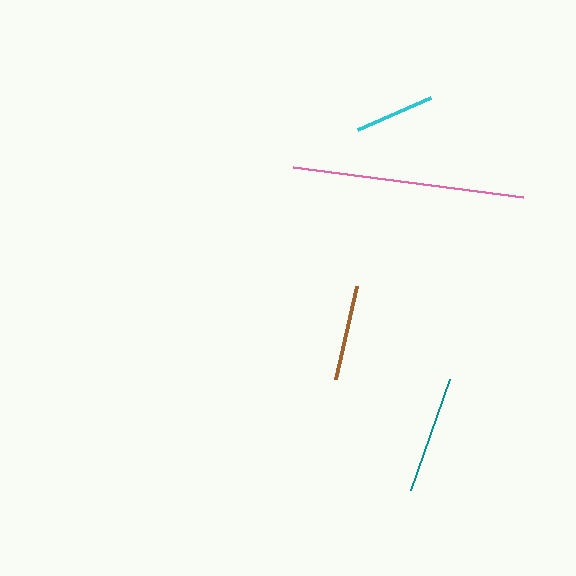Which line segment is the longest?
The pink line is the longest at approximately 232 pixels.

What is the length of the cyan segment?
The cyan segment is approximately 80 pixels long.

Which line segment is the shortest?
The cyan line is the shortest at approximately 80 pixels.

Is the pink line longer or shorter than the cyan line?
The pink line is longer than the cyan line.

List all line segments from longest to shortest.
From longest to shortest: pink, teal, brown, cyan.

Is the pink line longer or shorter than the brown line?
The pink line is longer than the brown line.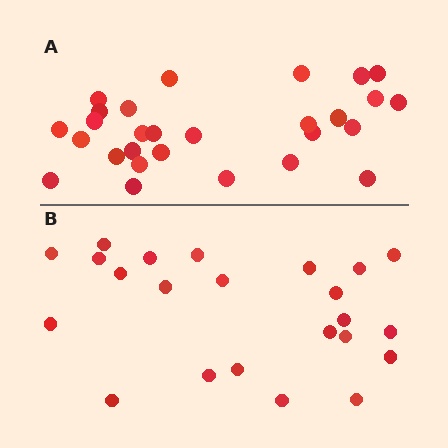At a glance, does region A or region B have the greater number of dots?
Region A (the top region) has more dots.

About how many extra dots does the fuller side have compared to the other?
Region A has about 5 more dots than region B.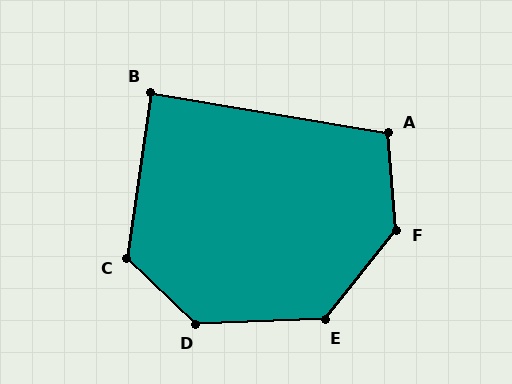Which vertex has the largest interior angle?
F, at approximately 137 degrees.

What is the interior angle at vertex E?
Approximately 130 degrees (obtuse).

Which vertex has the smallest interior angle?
B, at approximately 88 degrees.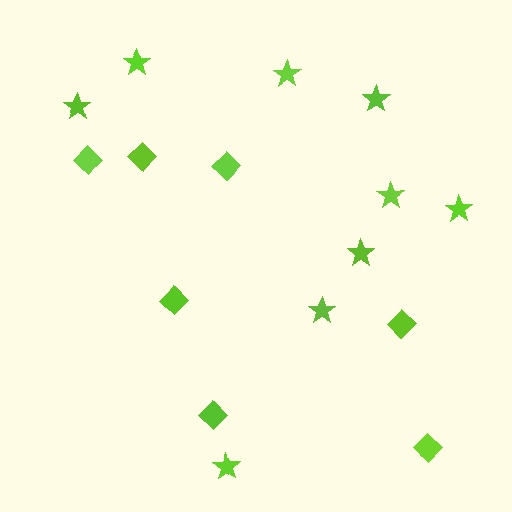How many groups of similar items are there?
There are 2 groups: one group of diamonds (7) and one group of stars (9).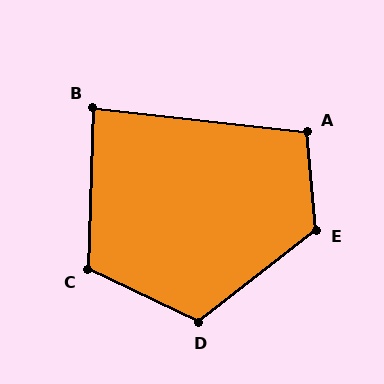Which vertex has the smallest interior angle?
B, at approximately 86 degrees.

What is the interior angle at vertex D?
Approximately 117 degrees (obtuse).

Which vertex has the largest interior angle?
E, at approximately 123 degrees.